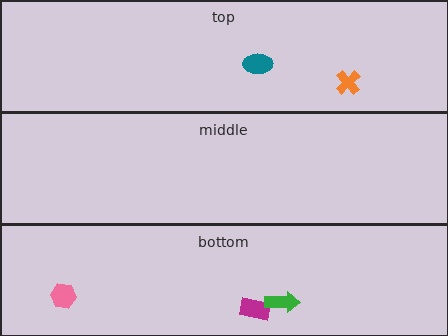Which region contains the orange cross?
The top region.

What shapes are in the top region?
The orange cross, the teal ellipse.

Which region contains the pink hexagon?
The bottom region.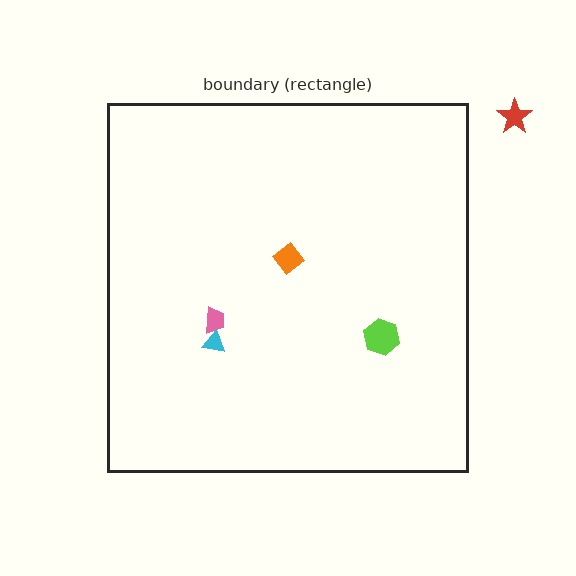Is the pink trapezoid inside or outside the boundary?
Inside.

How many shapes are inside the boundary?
4 inside, 1 outside.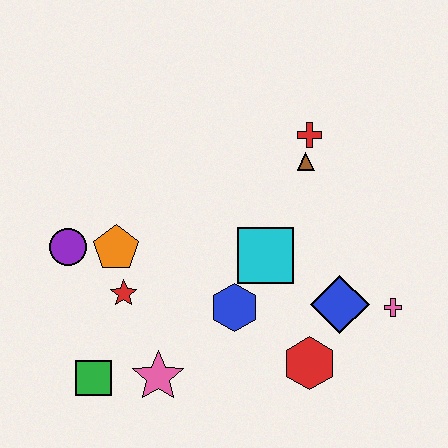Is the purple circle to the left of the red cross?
Yes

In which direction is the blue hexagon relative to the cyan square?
The blue hexagon is below the cyan square.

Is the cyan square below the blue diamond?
No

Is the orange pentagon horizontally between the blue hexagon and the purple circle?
Yes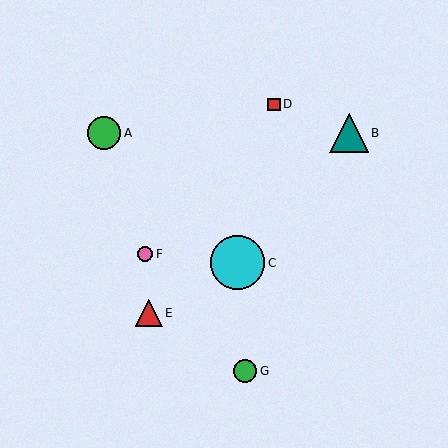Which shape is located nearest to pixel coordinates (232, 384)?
The green circle (labeled G) at (245, 371) is nearest to that location.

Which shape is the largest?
The cyan circle (labeled C) is the largest.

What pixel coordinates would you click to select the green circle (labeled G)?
Click at (245, 371) to select the green circle G.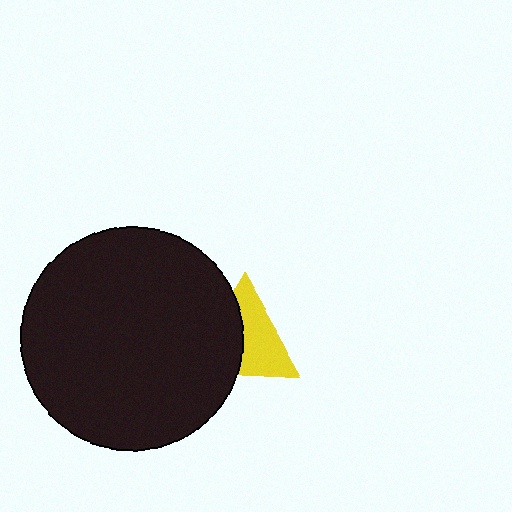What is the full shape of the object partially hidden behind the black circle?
The partially hidden object is a yellow triangle.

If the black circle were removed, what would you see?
You would see the complete yellow triangle.